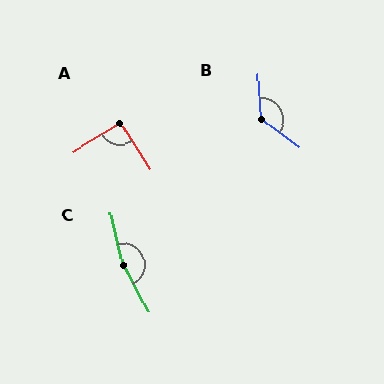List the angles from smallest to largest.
A (92°), B (130°), C (166°).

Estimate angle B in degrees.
Approximately 130 degrees.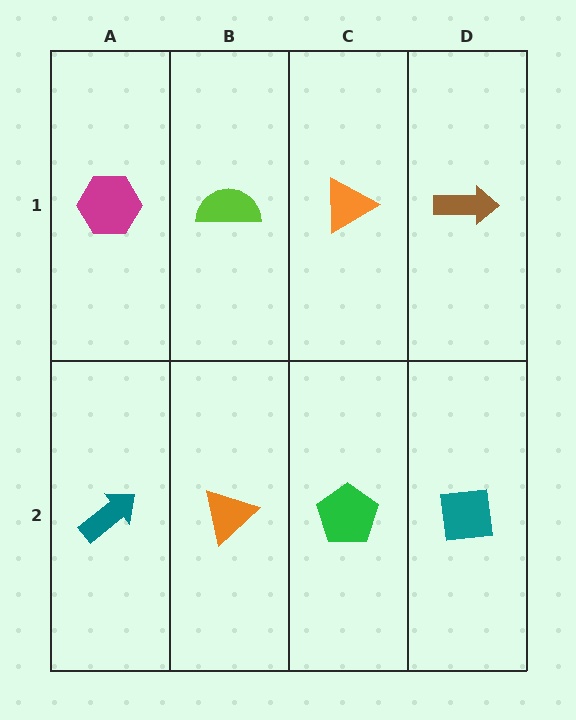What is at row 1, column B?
A lime semicircle.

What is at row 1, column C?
An orange triangle.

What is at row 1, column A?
A magenta hexagon.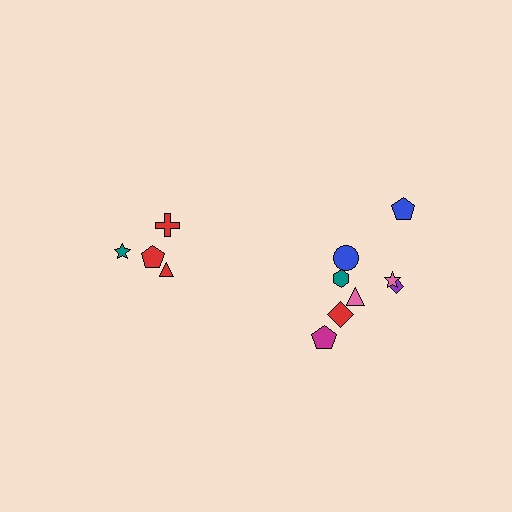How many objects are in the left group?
There are 4 objects.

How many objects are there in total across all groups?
There are 12 objects.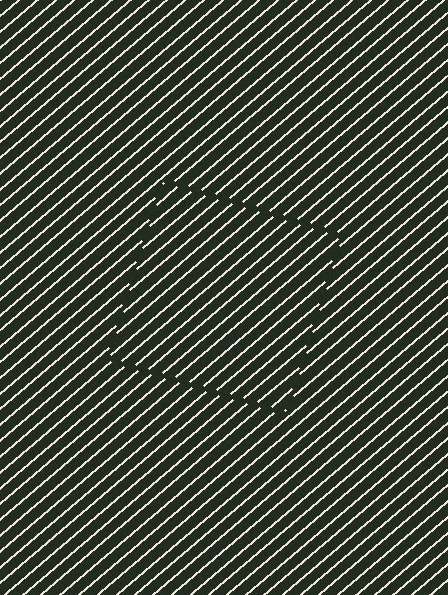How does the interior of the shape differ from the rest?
The interior of the shape contains the same grating, shifted by half a period — the contour is defined by the phase discontinuity where line-ends from the inner and outer gratings abut.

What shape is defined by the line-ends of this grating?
An illusory square. The interior of the shape contains the same grating, shifted by half a period — the contour is defined by the phase discontinuity where line-ends from the inner and outer gratings abut.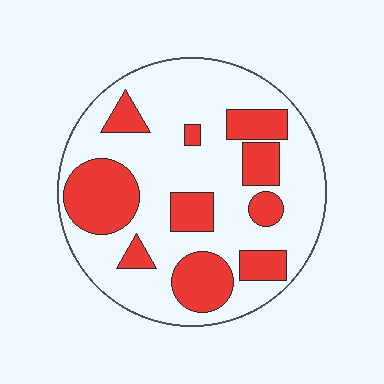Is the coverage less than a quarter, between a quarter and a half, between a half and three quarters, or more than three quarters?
Between a quarter and a half.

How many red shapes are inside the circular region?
10.